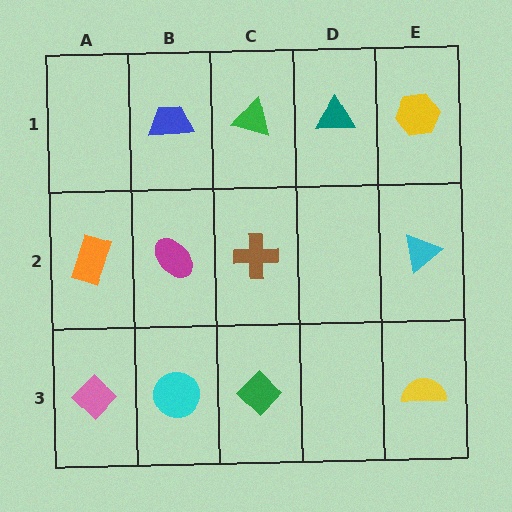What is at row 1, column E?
A yellow hexagon.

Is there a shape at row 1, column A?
No, that cell is empty.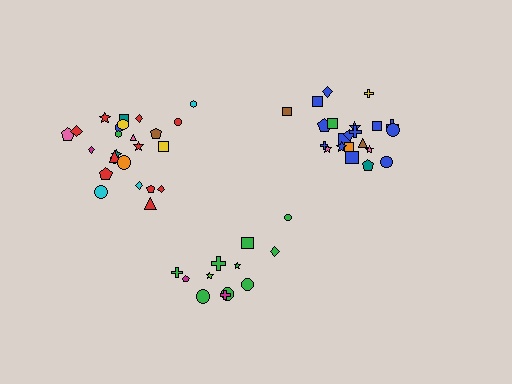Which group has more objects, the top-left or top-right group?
The top-left group.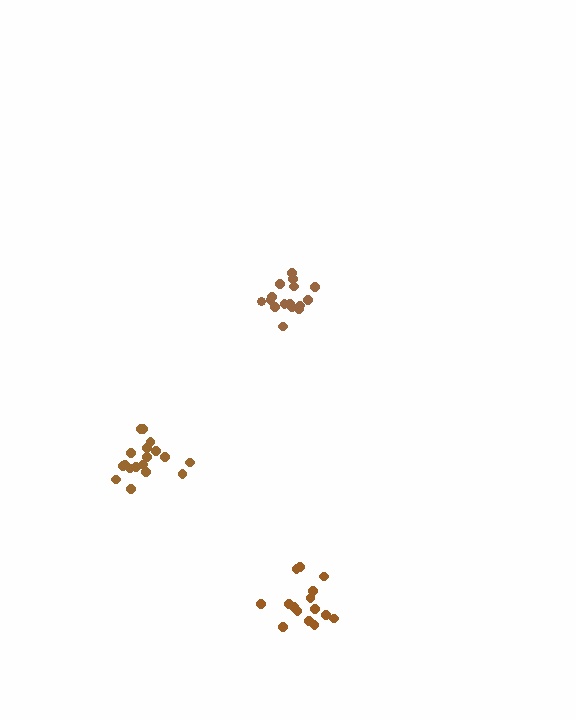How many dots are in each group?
Group 1: 16 dots, Group 2: 15 dots, Group 3: 18 dots (49 total).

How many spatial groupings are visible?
There are 3 spatial groupings.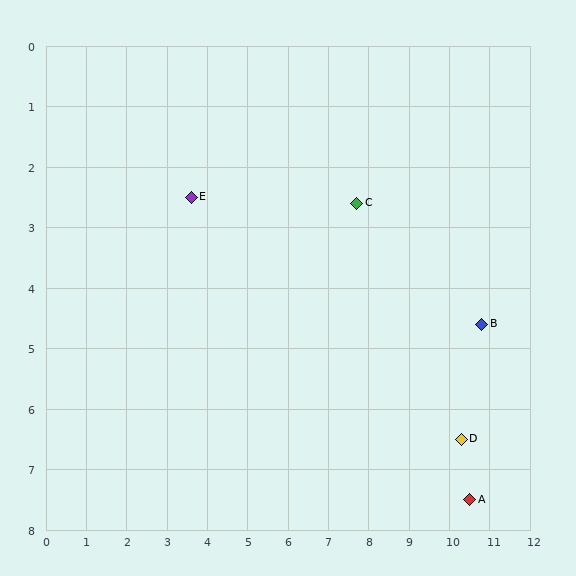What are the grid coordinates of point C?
Point C is at approximately (7.7, 2.6).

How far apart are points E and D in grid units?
Points E and D are about 7.8 grid units apart.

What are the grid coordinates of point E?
Point E is at approximately (3.6, 2.5).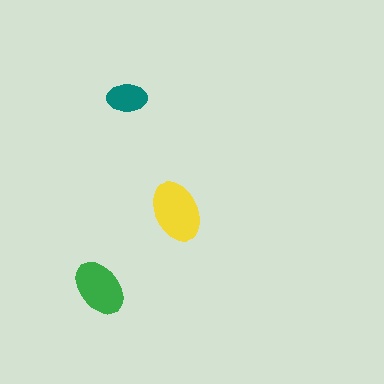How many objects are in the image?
There are 3 objects in the image.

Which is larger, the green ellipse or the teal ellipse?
The green one.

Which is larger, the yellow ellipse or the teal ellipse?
The yellow one.